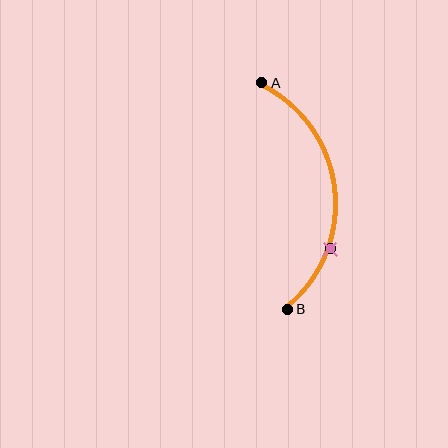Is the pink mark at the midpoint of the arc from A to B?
No. The pink mark lies on the arc but is closer to endpoint B. The arc midpoint would be at the point on the curve equidistant along the arc from both A and B.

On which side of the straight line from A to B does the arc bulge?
The arc bulges to the right of the straight line connecting A and B.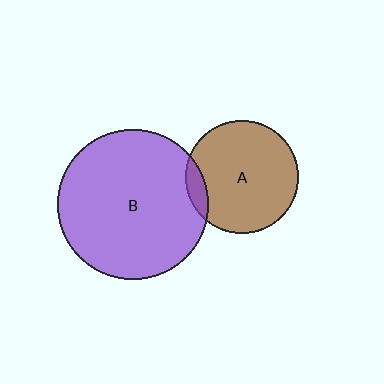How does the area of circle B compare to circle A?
Approximately 1.8 times.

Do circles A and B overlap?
Yes.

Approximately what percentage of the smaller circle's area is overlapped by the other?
Approximately 10%.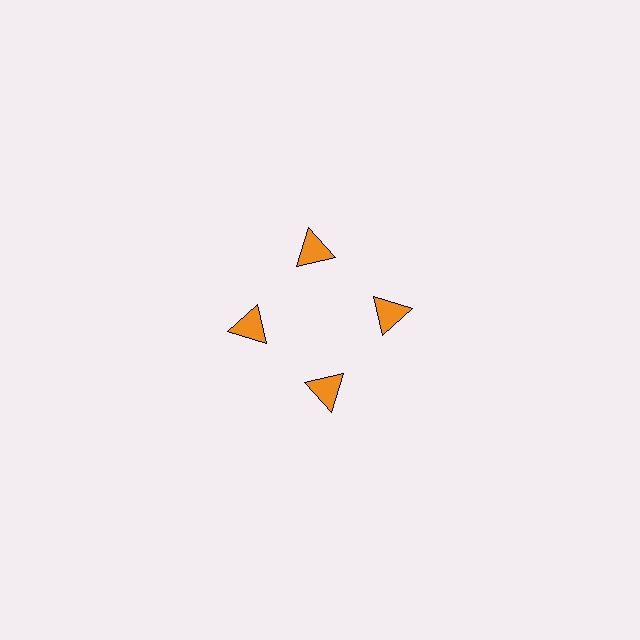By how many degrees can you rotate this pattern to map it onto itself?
The pattern maps onto itself every 90 degrees of rotation.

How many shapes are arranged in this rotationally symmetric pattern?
There are 4 shapes, arranged in 4 groups of 1.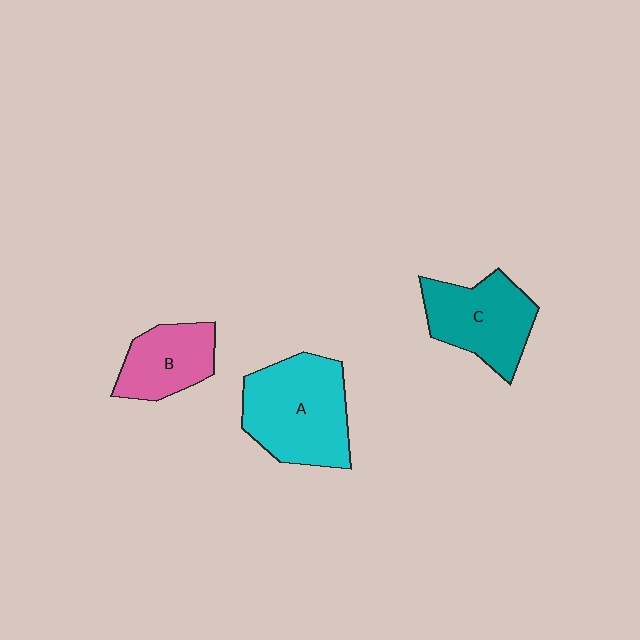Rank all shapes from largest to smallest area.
From largest to smallest: A (cyan), C (teal), B (pink).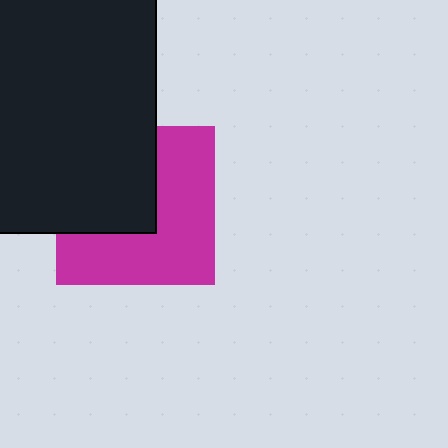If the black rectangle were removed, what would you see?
You would see the complete magenta square.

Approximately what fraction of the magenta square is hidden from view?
Roughly 43% of the magenta square is hidden behind the black rectangle.